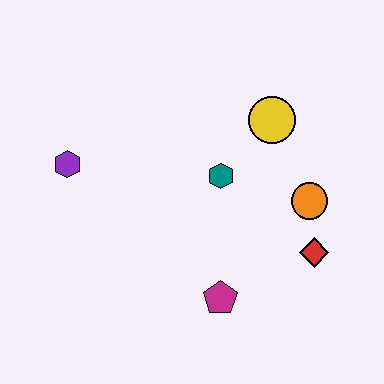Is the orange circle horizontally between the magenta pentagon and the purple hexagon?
No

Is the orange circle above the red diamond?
Yes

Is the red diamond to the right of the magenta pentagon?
Yes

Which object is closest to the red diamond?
The orange circle is closest to the red diamond.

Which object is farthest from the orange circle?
The purple hexagon is farthest from the orange circle.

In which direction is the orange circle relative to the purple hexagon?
The orange circle is to the right of the purple hexagon.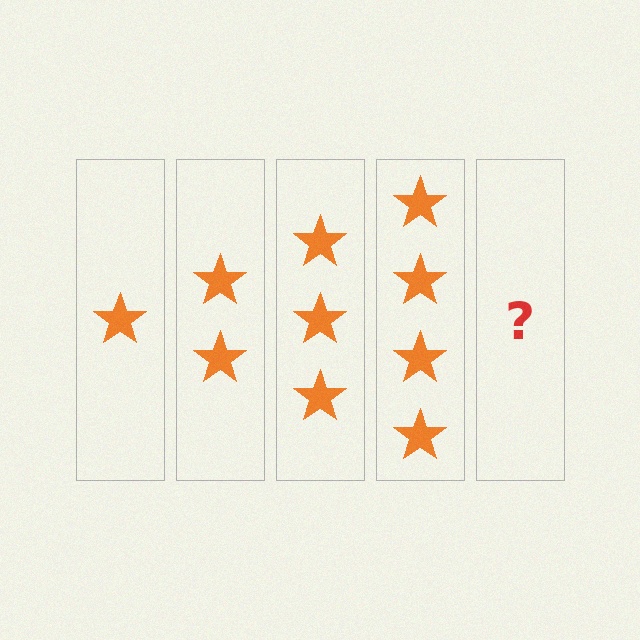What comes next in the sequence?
The next element should be 5 stars.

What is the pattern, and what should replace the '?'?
The pattern is that each step adds one more star. The '?' should be 5 stars.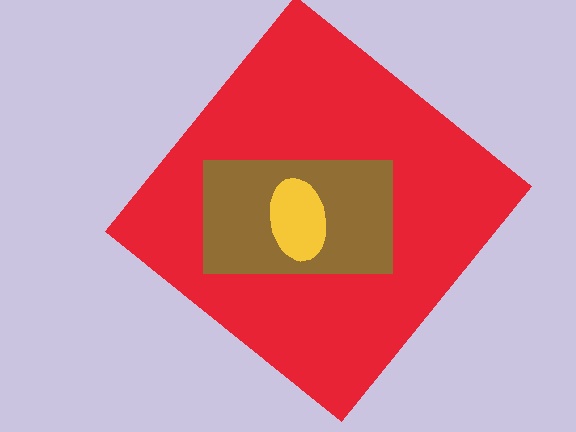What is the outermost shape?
The red diamond.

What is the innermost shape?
The yellow ellipse.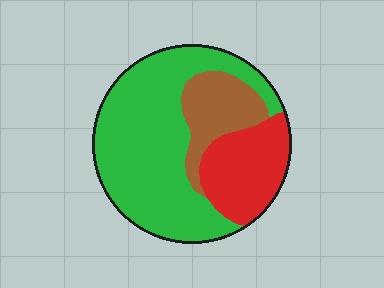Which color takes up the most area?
Green, at roughly 60%.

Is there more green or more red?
Green.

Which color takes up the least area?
Brown, at roughly 15%.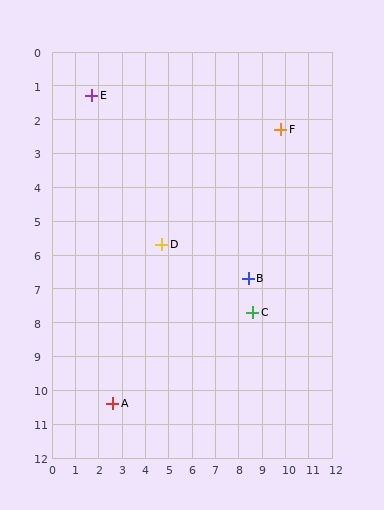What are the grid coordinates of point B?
Point B is at approximately (8.4, 6.7).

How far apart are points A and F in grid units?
Points A and F are about 10.8 grid units apart.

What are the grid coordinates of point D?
Point D is at approximately (4.7, 5.7).